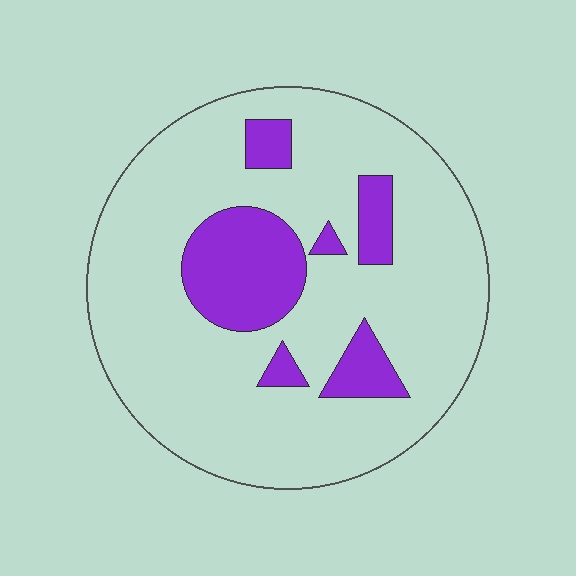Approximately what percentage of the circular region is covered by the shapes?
Approximately 20%.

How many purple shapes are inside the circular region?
6.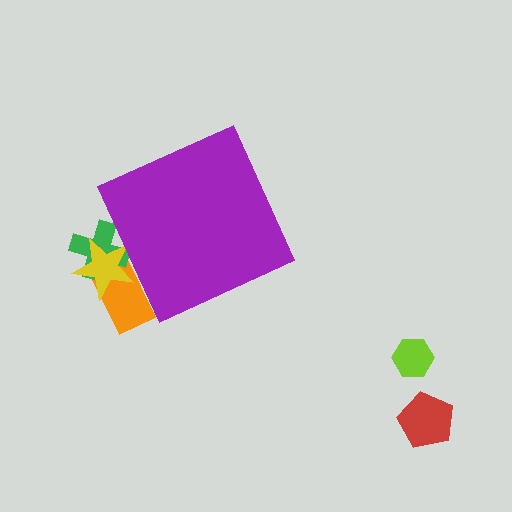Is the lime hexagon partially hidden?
No, the lime hexagon is fully visible.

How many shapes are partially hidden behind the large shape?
3 shapes are partially hidden.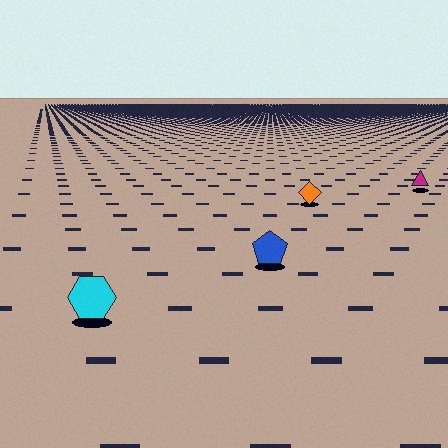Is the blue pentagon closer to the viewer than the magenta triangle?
Yes. The blue pentagon is closer — you can tell from the texture gradient: the ground texture is coarser near it.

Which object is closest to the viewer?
The cyan hexagon is closest. The texture marks near it are larger and more spread out.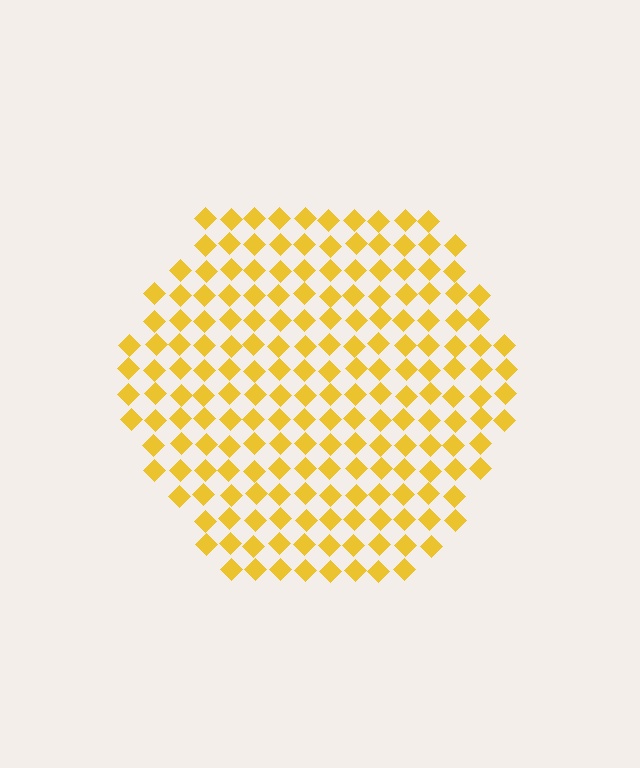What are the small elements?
The small elements are diamonds.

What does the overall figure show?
The overall figure shows a hexagon.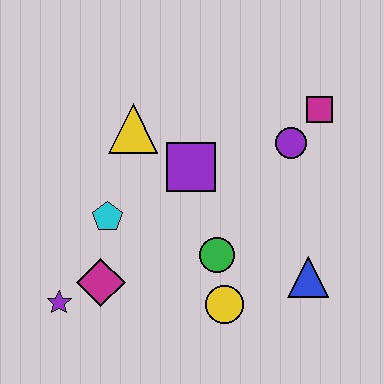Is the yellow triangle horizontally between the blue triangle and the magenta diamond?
Yes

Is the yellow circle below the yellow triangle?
Yes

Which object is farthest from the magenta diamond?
The magenta square is farthest from the magenta diamond.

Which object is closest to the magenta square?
The purple circle is closest to the magenta square.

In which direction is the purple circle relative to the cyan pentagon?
The purple circle is to the right of the cyan pentagon.